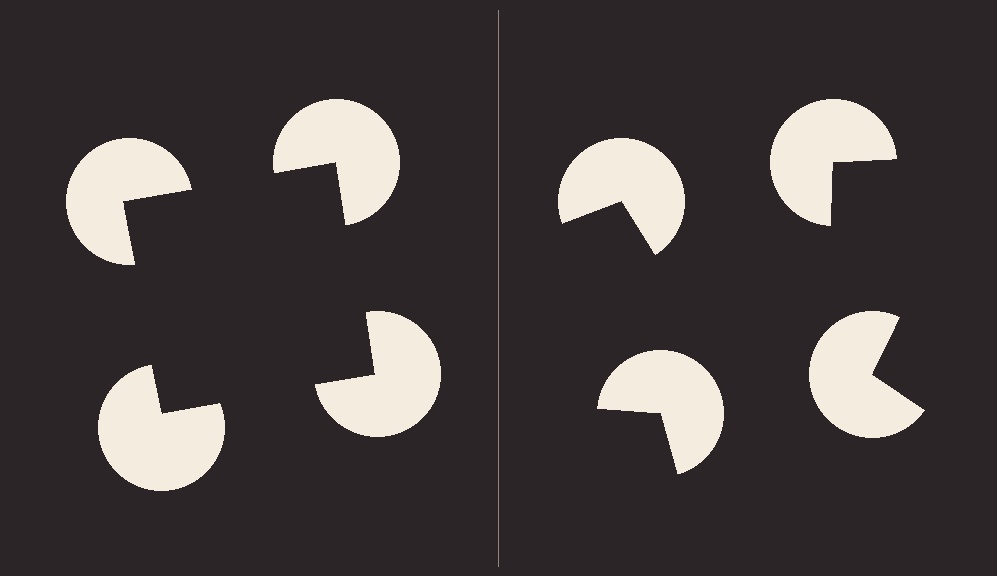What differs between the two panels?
The pac-man discs are positioned identically on both sides; only the wedge orientations differ. On the left they align to a square; on the right they are misaligned.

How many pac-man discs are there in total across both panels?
8 — 4 on each side.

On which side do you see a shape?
An illusory square appears on the left side. On the right side the wedge cuts are rotated, so no coherent shape forms.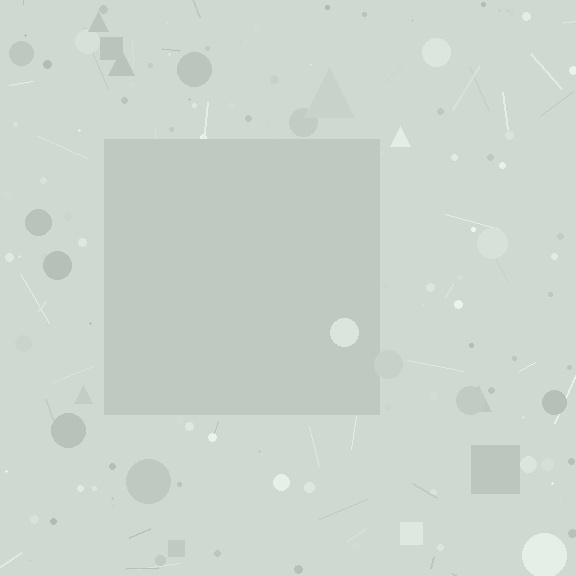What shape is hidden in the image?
A square is hidden in the image.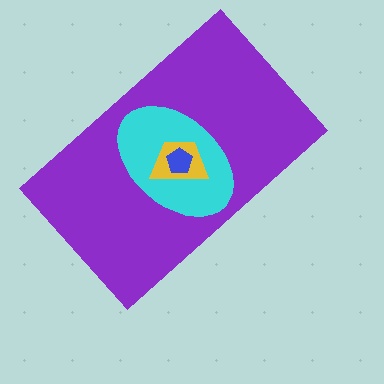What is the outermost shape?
The purple rectangle.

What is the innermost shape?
The blue pentagon.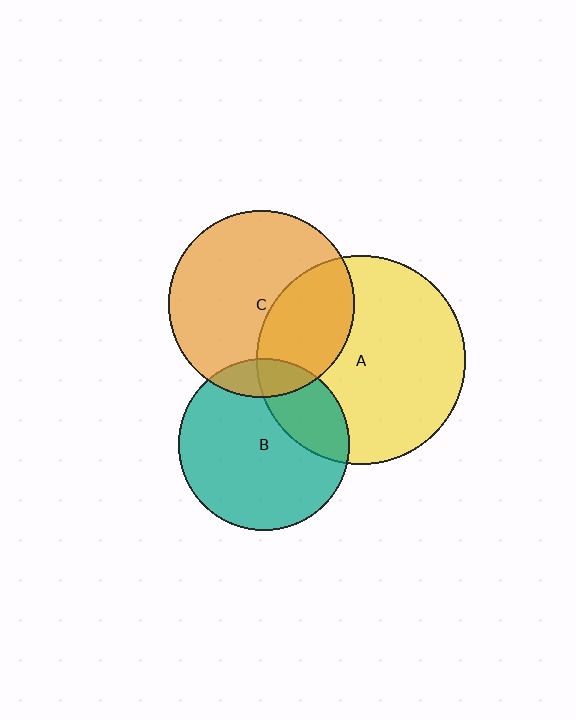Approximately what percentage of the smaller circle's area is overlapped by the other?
Approximately 15%.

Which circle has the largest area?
Circle A (yellow).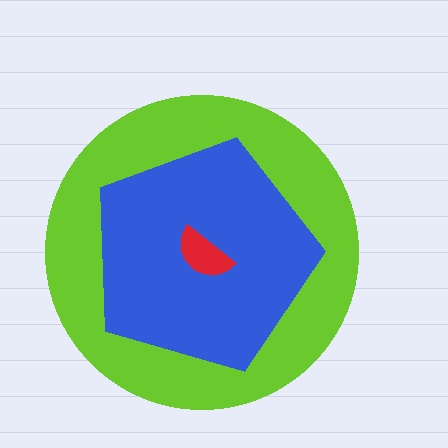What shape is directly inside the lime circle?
The blue pentagon.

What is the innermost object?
The red semicircle.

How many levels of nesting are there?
3.